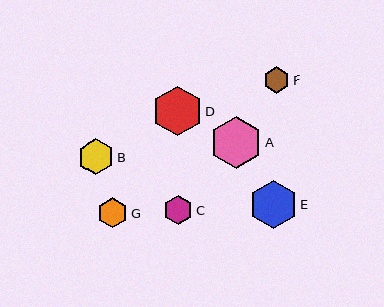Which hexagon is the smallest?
Hexagon F is the smallest with a size of approximately 26 pixels.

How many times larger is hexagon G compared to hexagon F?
Hexagon G is approximately 1.1 times the size of hexagon F.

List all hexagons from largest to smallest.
From largest to smallest: A, D, E, B, G, C, F.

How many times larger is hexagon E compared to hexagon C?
Hexagon E is approximately 1.6 times the size of hexagon C.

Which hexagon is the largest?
Hexagon A is the largest with a size of approximately 52 pixels.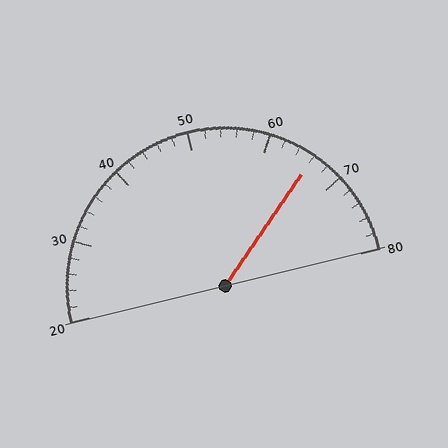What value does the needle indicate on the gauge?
The needle indicates approximately 66.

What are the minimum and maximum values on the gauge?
The gauge ranges from 20 to 80.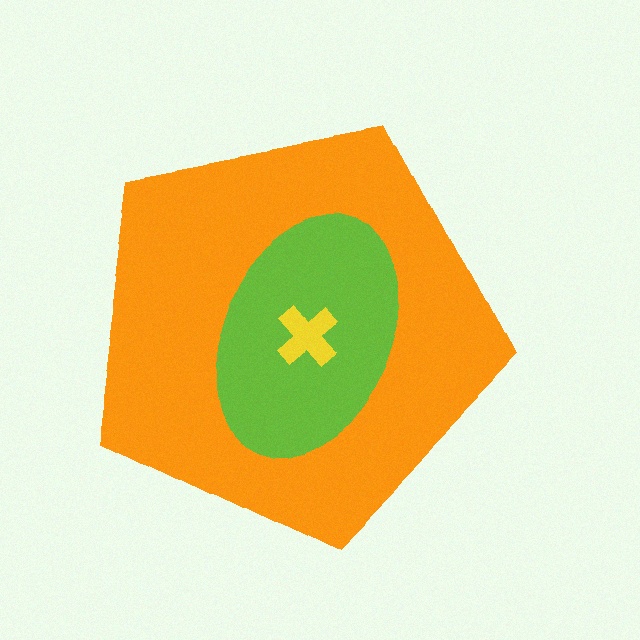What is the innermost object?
The yellow cross.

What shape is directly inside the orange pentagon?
The lime ellipse.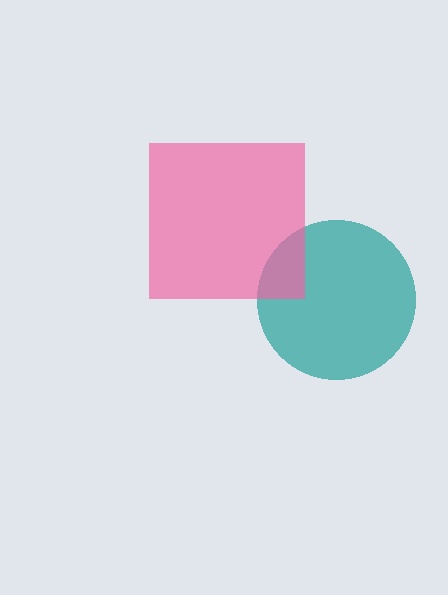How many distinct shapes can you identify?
There are 2 distinct shapes: a teal circle, a pink square.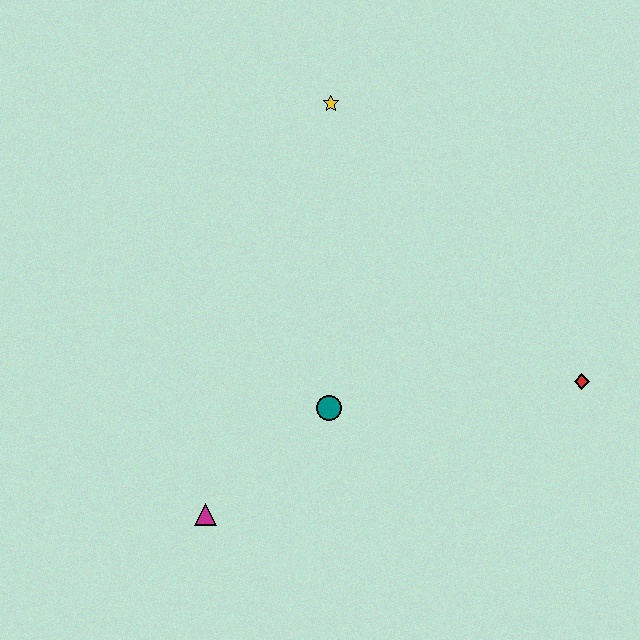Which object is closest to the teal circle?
The magenta triangle is closest to the teal circle.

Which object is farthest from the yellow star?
The magenta triangle is farthest from the yellow star.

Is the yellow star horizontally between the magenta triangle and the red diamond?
Yes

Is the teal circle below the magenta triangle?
No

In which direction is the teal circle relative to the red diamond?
The teal circle is to the left of the red diamond.